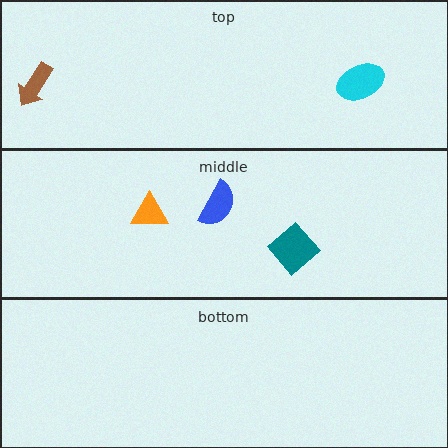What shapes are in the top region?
The cyan ellipse, the brown arrow.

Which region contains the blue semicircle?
The middle region.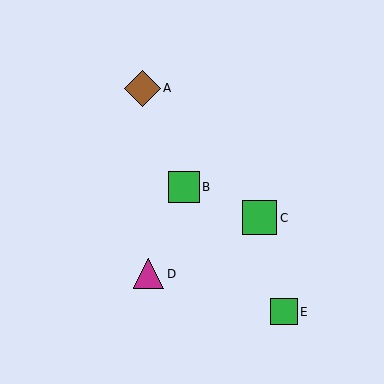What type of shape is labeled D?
Shape D is a magenta triangle.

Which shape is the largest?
The brown diamond (labeled A) is the largest.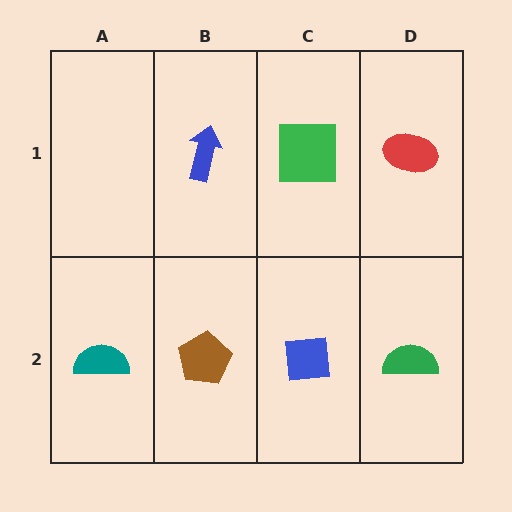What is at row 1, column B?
A blue arrow.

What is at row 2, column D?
A green semicircle.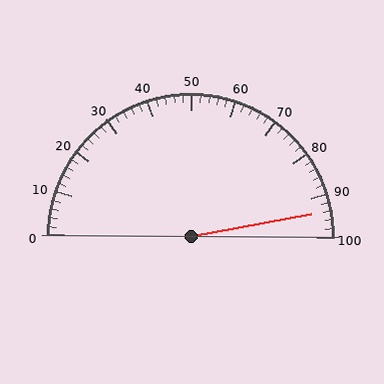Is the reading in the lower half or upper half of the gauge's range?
The reading is in the upper half of the range (0 to 100).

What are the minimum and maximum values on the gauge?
The gauge ranges from 0 to 100.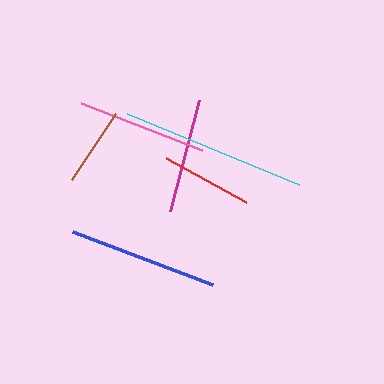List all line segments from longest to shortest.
From longest to shortest: cyan, blue, pink, magenta, red, brown.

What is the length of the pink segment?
The pink segment is approximately 130 pixels long.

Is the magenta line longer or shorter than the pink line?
The pink line is longer than the magenta line.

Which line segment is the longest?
The cyan line is the longest at approximately 186 pixels.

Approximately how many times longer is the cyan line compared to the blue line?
The cyan line is approximately 1.2 times the length of the blue line.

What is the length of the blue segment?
The blue segment is approximately 150 pixels long.